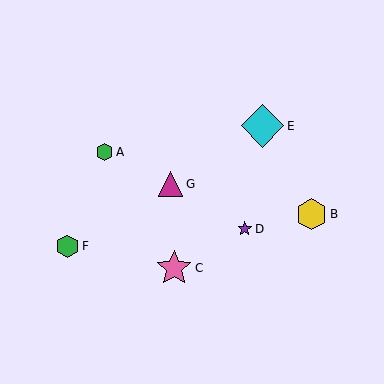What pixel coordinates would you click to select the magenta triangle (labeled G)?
Click at (171, 184) to select the magenta triangle G.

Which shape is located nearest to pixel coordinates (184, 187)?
The magenta triangle (labeled G) at (171, 184) is nearest to that location.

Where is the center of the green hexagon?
The center of the green hexagon is at (104, 152).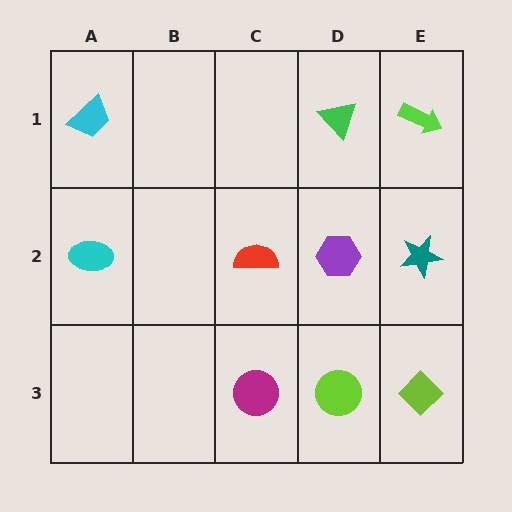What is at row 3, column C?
A magenta circle.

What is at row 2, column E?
A teal star.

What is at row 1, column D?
A green triangle.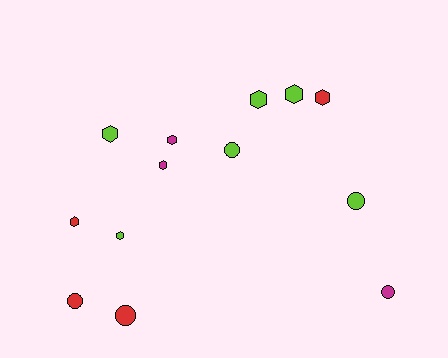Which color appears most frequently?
Lime, with 6 objects.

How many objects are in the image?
There are 13 objects.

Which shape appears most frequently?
Hexagon, with 8 objects.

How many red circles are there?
There are 2 red circles.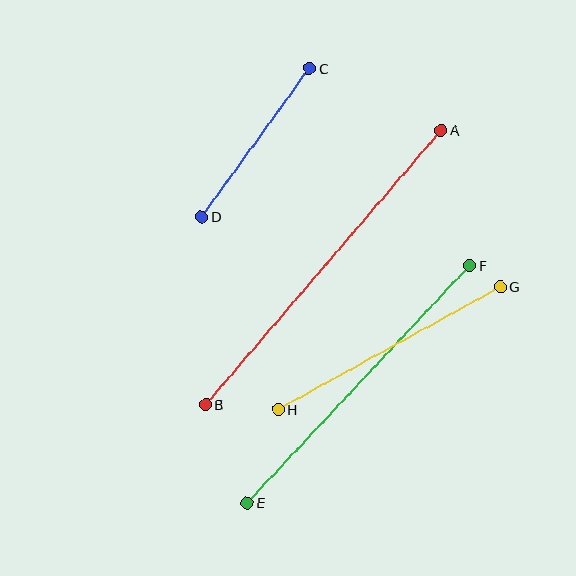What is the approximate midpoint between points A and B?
The midpoint is at approximately (323, 267) pixels.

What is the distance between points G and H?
The distance is approximately 254 pixels.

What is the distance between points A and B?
The distance is approximately 362 pixels.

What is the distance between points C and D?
The distance is approximately 183 pixels.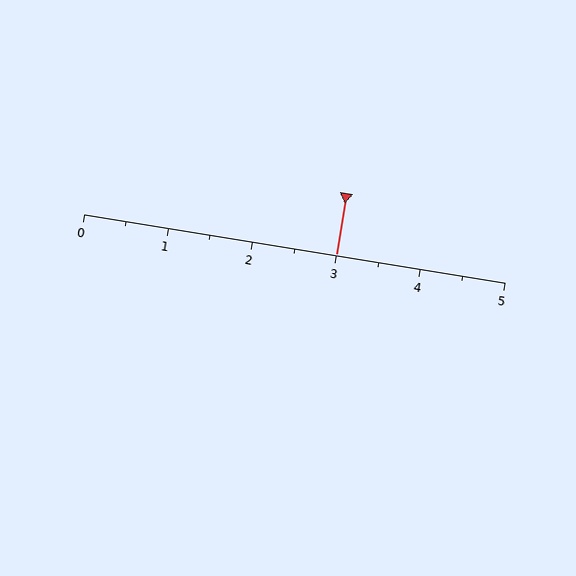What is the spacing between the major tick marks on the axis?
The major ticks are spaced 1 apart.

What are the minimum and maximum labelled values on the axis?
The axis runs from 0 to 5.